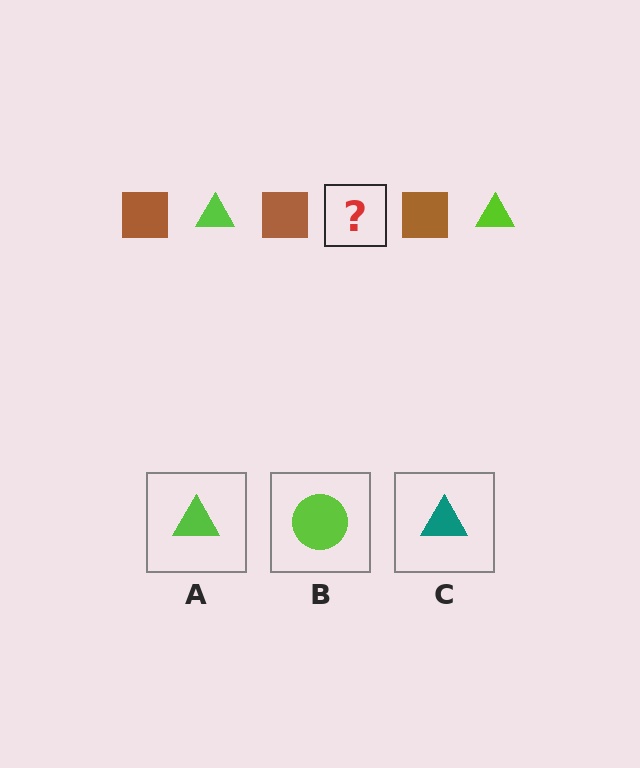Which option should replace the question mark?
Option A.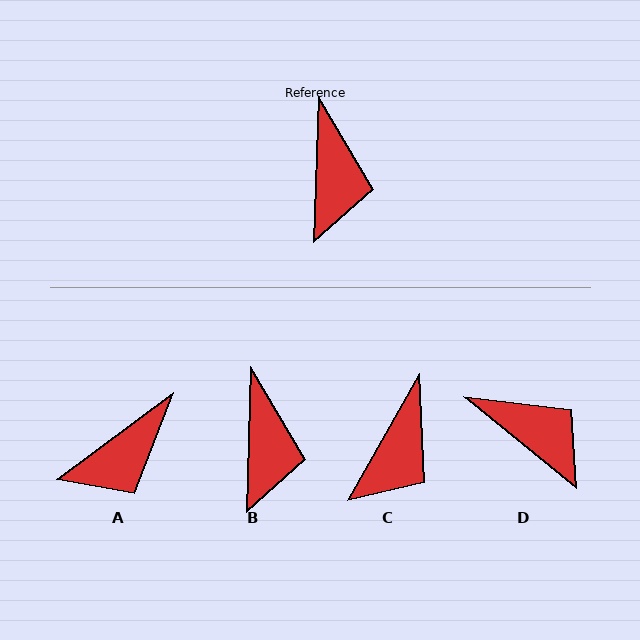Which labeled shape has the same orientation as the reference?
B.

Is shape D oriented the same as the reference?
No, it is off by about 53 degrees.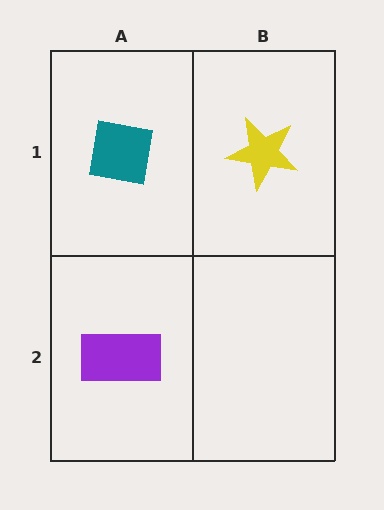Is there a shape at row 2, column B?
No, that cell is empty.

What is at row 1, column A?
A teal square.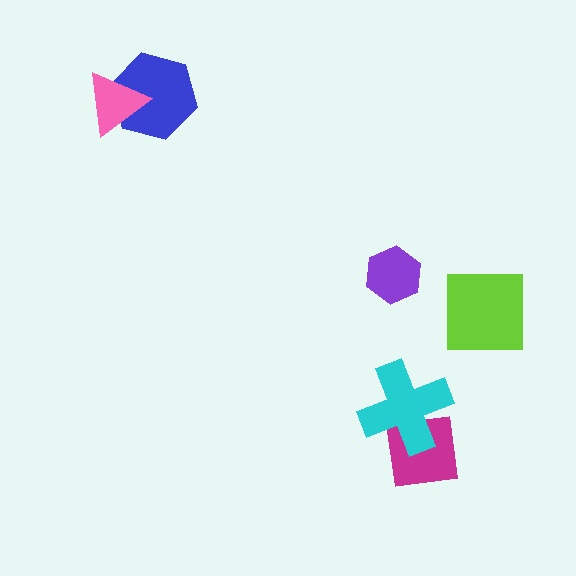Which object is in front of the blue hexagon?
The pink triangle is in front of the blue hexagon.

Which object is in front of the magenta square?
The cyan cross is in front of the magenta square.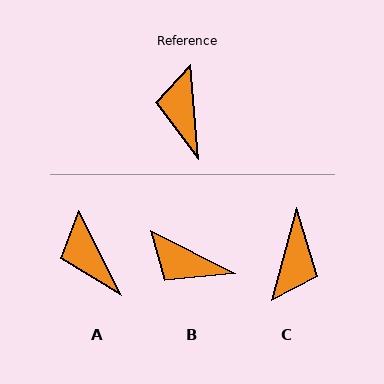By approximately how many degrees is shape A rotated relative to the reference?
Approximately 22 degrees counter-clockwise.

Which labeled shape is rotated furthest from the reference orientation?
C, about 160 degrees away.